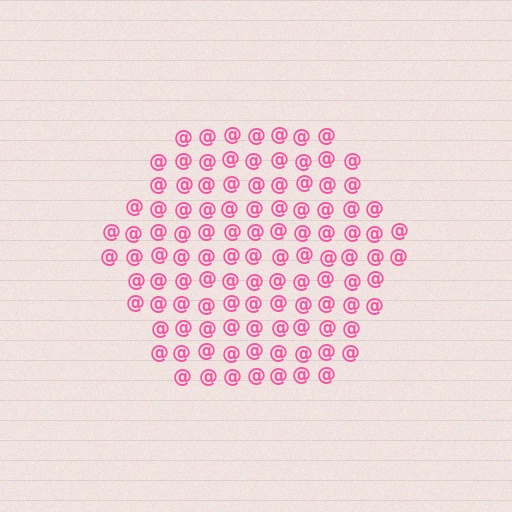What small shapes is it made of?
It is made of small at signs.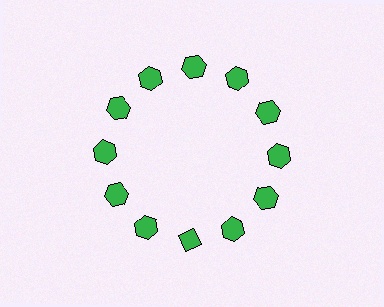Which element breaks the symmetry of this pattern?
The green diamond at roughly the 6 o'clock position breaks the symmetry. All other shapes are green hexagons.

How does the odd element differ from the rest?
It has a different shape: diamond instead of hexagon.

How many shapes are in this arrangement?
There are 12 shapes arranged in a ring pattern.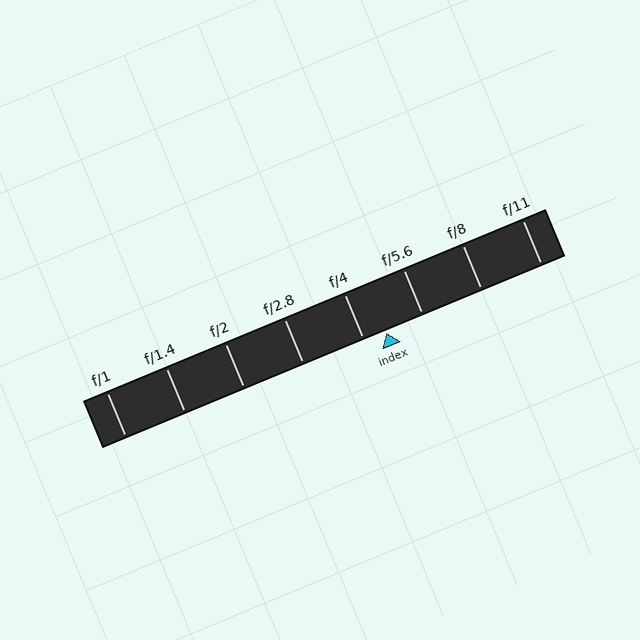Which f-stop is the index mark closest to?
The index mark is closest to f/4.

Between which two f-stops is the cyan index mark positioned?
The index mark is between f/4 and f/5.6.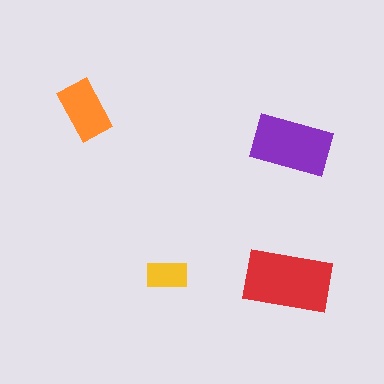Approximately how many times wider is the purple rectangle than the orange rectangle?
About 1.5 times wider.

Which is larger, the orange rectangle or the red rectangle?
The red one.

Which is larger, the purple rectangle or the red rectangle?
The red one.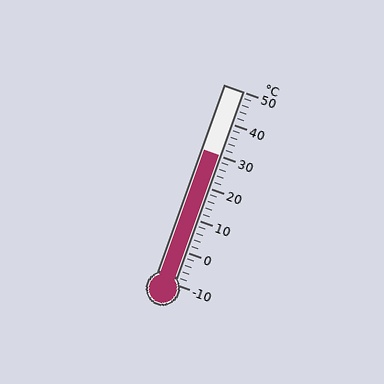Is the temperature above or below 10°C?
The temperature is above 10°C.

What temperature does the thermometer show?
The thermometer shows approximately 30°C.